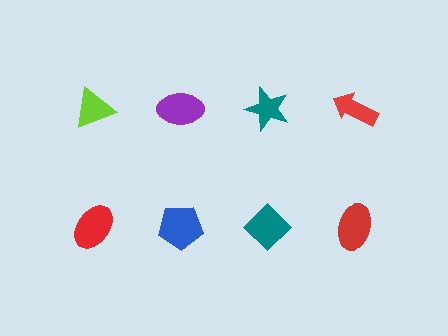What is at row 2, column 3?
A teal diamond.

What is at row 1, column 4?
A red arrow.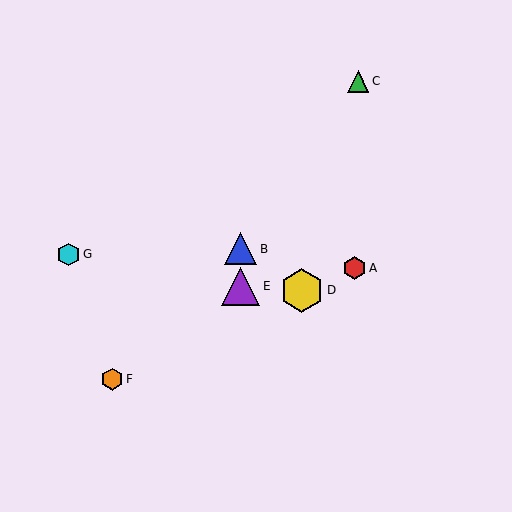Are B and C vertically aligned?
No, B is at x≈241 and C is at x≈358.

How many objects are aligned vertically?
2 objects (B, E) are aligned vertically.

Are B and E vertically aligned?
Yes, both are at x≈241.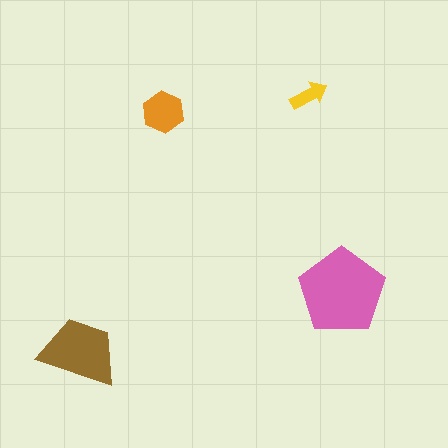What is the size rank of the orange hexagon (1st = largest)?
3rd.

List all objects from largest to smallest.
The pink pentagon, the brown trapezoid, the orange hexagon, the yellow arrow.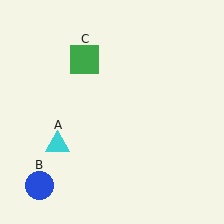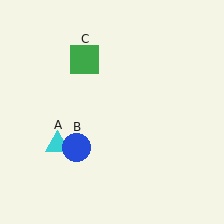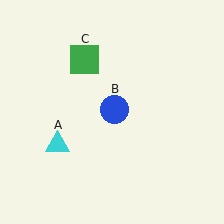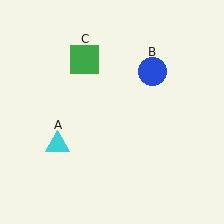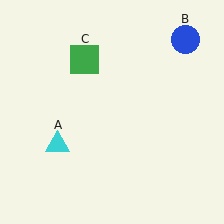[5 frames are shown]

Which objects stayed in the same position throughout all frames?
Cyan triangle (object A) and green square (object C) remained stationary.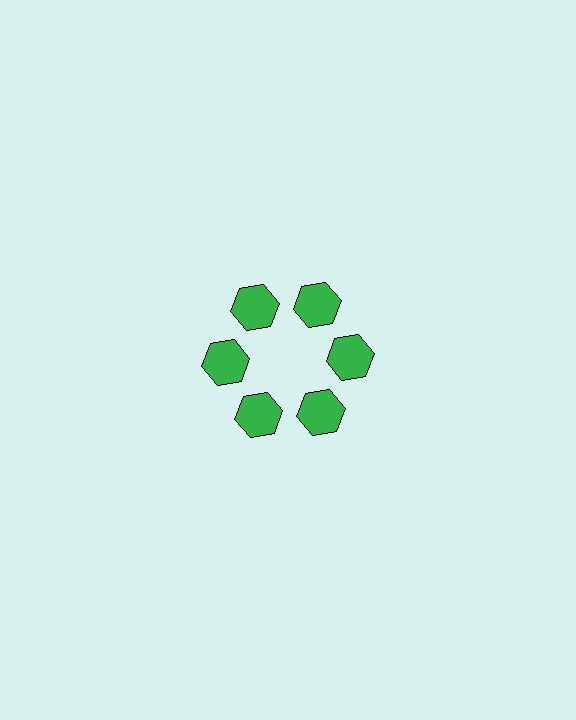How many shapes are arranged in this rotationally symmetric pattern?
There are 6 shapes, arranged in 6 groups of 1.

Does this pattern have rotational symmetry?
Yes, this pattern has 6-fold rotational symmetry. It looks the same after rotating 60 degrees around the center.